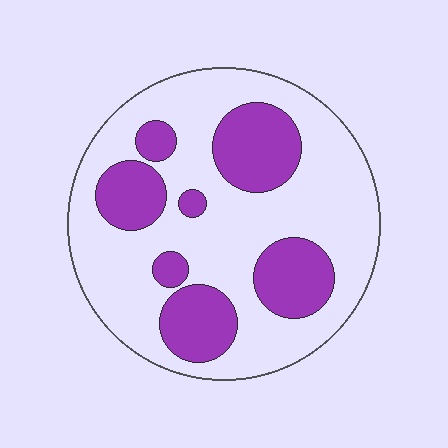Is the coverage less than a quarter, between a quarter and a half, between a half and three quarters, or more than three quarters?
Between a quarter and a half.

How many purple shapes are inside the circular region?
7.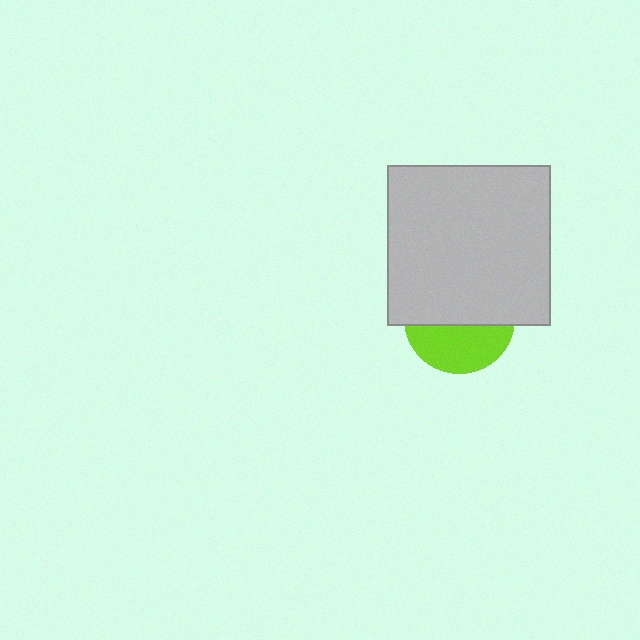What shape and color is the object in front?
The object in front is a light gray rectangle.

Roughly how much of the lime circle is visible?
A small part of it is visible (roughly 42%).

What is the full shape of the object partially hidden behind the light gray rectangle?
The partially hidden object is a lime circle.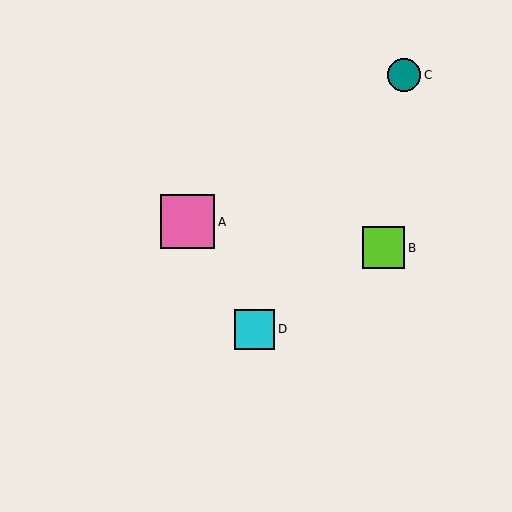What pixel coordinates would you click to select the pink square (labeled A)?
Click at (187, 222) to select the pink square A.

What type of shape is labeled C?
Shape C is a teal circle.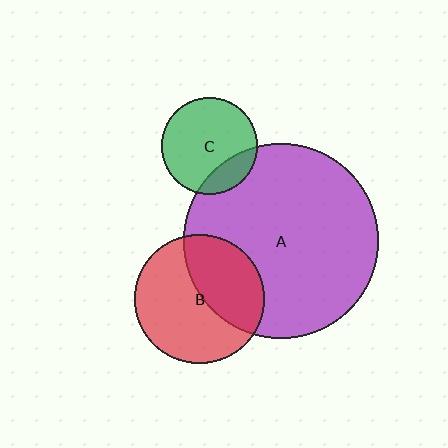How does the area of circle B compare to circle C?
Approximately 1.8 times.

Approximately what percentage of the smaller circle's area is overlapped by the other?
Approximately 20%.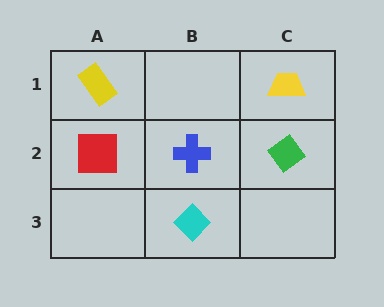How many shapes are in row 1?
2 shapes.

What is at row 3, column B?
A cyan diamond.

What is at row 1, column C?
A yellow trapezoid.